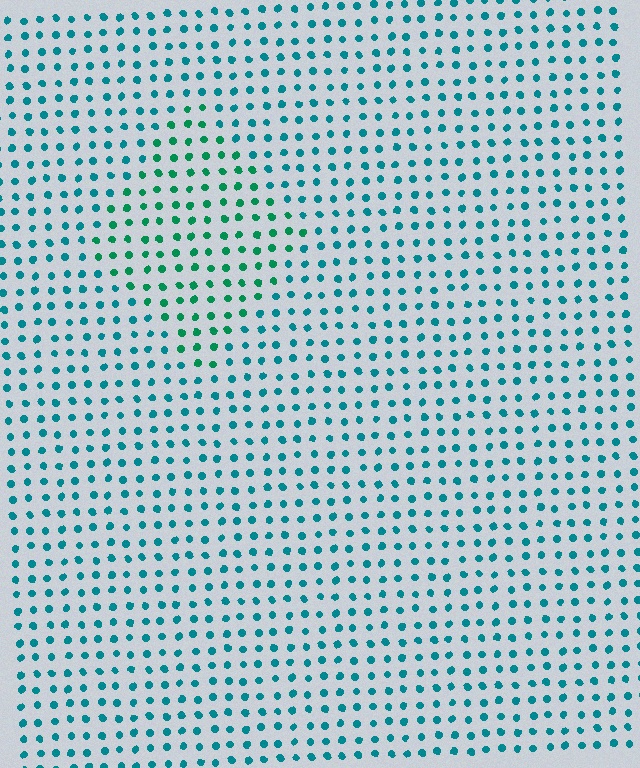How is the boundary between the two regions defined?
The boundary is defined purely by a slight shift in hue (about 30 degrees). Spacing, size, and orientation are identical on both sides.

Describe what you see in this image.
The image is filled with small teal elements in a uniform arrangement. A diamond-shaped region is visible where the elements are tinted to a slightly different hue, forming a subtle color boundary.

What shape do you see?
I see a diamond.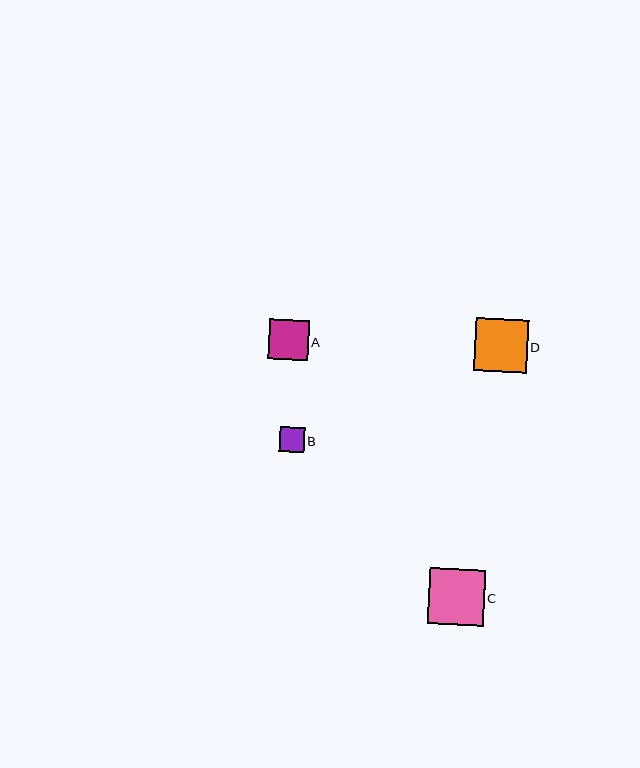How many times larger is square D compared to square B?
Square D is approximately 2.2 times the size of square B.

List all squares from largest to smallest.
From largest to smallest: C, D, A, B.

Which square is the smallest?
Square B is the smallest with a size of approximately 24 pixels.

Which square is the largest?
Square C is the largest with a size of approximately 55 pixels.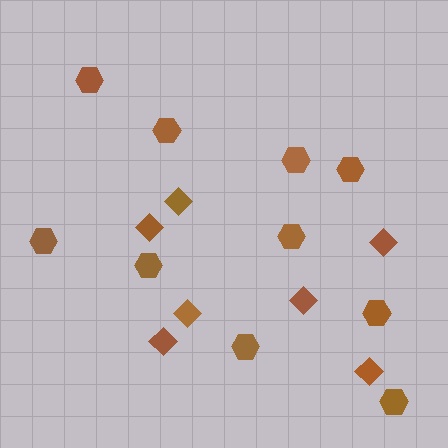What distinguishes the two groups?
There are 2 groups: one group of diamonds (7) and one group of hexagons (10).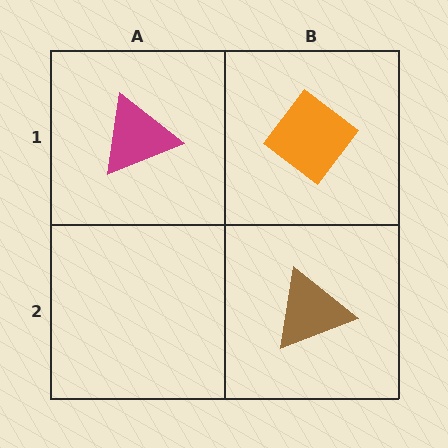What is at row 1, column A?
A magenta triangle.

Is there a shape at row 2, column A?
No, that cell is empty.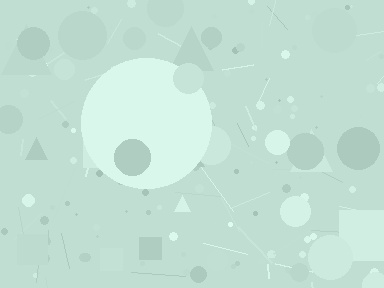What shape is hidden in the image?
A circle is hidden in the image.